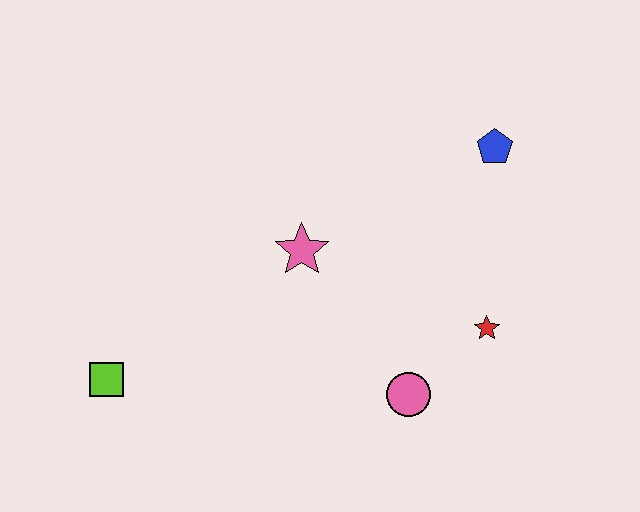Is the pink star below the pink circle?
No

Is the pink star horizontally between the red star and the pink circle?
No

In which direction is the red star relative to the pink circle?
The red star is to the right of the pink circle.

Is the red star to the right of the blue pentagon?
No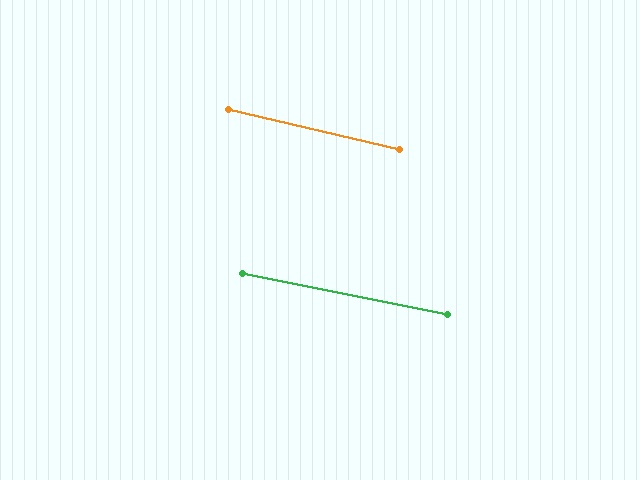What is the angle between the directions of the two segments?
Approximately 2 degrees.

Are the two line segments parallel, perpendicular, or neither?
Parallel — their directions differ by only 1.9°.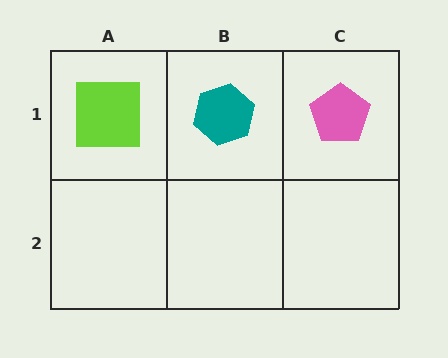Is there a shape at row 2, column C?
No, that cell is empty.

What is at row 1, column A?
A lime square.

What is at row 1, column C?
A pink pentagon.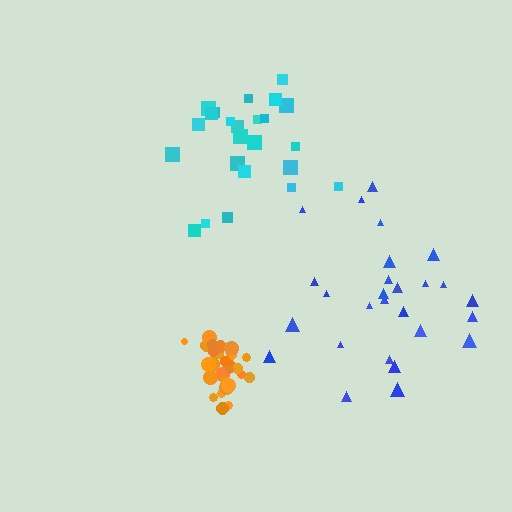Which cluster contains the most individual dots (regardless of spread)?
Orange (27).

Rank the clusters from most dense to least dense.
orange, cyan, blue.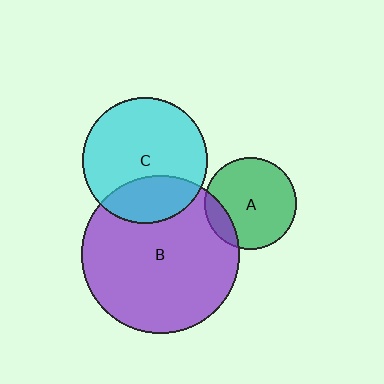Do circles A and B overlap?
Yes.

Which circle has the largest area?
Circle B (purple).